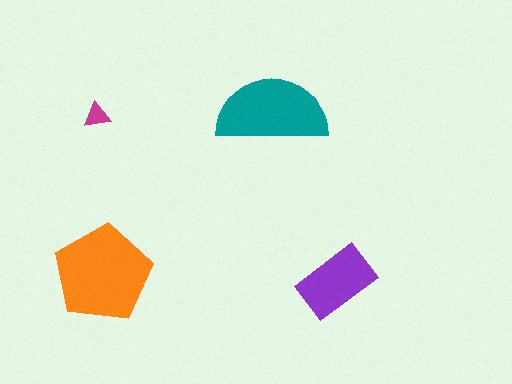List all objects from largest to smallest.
The orange pentagon, the teal semicircle, the purple rectangle, the magenta triangle.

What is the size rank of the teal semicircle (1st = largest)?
2nd.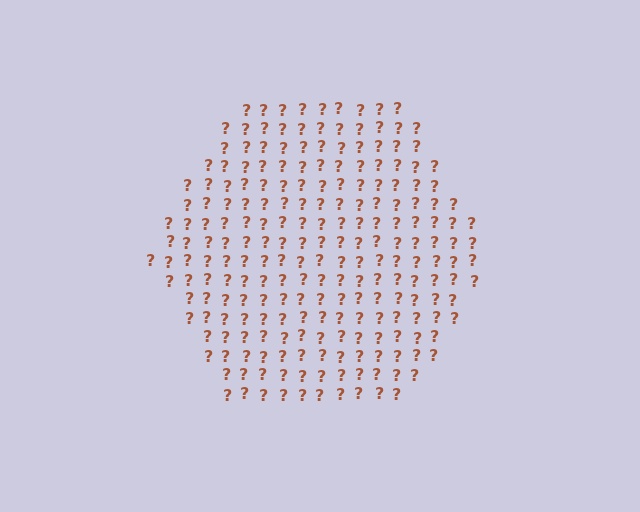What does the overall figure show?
The overall figure shows a hexagon.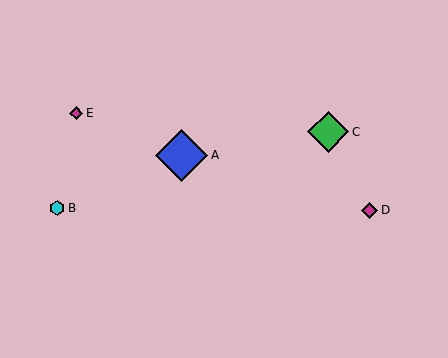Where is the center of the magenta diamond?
The center of the magenta diamond is at (76, 113).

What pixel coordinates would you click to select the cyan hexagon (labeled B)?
Click at (57, 208) to select the cyan hexagon B.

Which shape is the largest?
The blue diamond (labeled A) is the largest.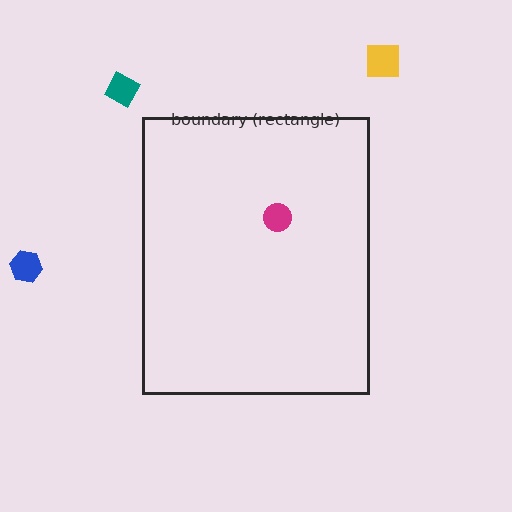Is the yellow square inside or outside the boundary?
Outside.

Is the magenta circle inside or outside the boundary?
Inside.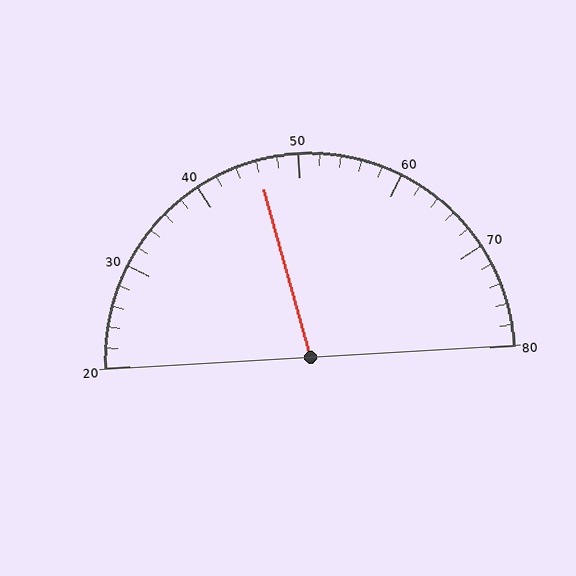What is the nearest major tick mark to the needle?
The nearest major tick mark is 50.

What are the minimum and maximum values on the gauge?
The gauge ranges from 20 to 80.